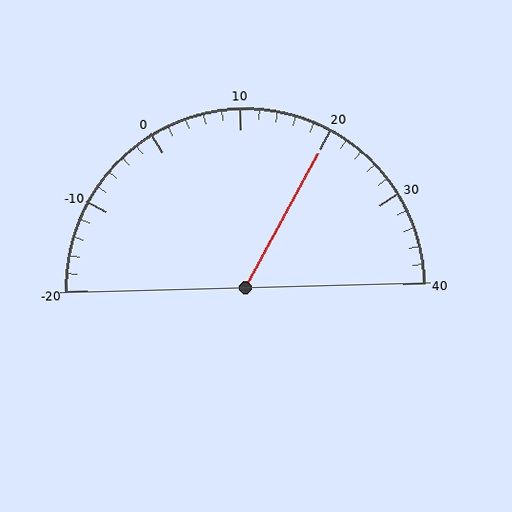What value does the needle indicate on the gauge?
The needle indicates approximately 20.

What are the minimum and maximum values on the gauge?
The gauge ranges from -20 to 40.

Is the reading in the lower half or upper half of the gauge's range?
The reading is in the upper half of the range (-20 to 40).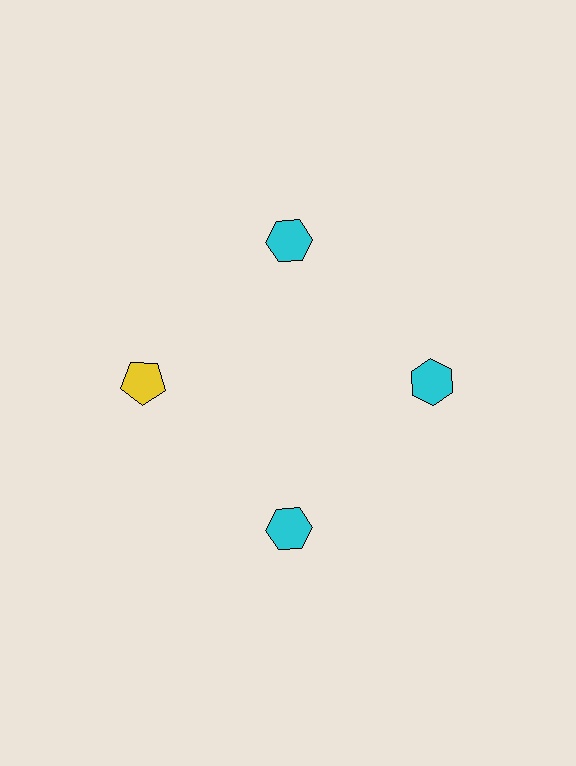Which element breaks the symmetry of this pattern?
The yellow pentagon at roughly the 9 o'clock position breaks the symmetry. All other shapes are cyan hexagons.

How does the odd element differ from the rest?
It differs in both color (yellow instead of cyan) and shape (pentagon instead of hexagon).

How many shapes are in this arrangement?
There are 4 shapes arranged in a ring pattern.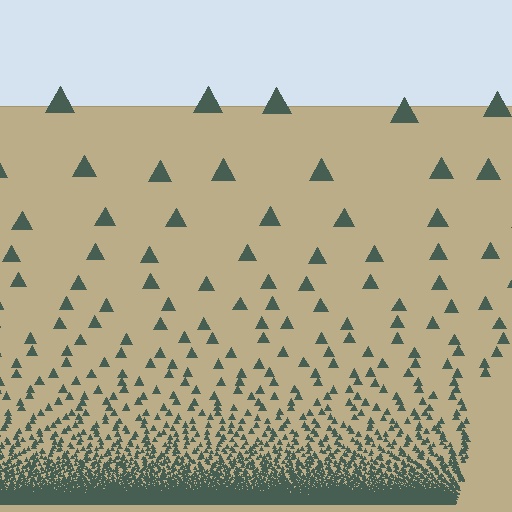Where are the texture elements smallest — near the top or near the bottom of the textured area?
Near the bottom.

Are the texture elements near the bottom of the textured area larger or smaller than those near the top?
Smaller. The gradient is inverted — elements near the bottom are smaller and denser.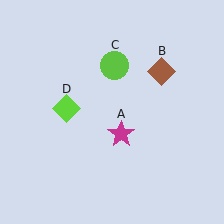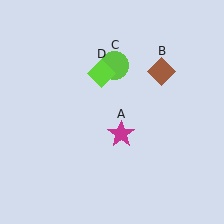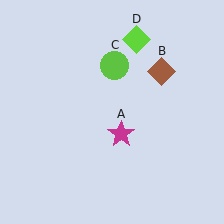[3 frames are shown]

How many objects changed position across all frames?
1 object changed position: lime diamond (object D).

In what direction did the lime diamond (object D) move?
The lime diamond (object D) moved up and to the right.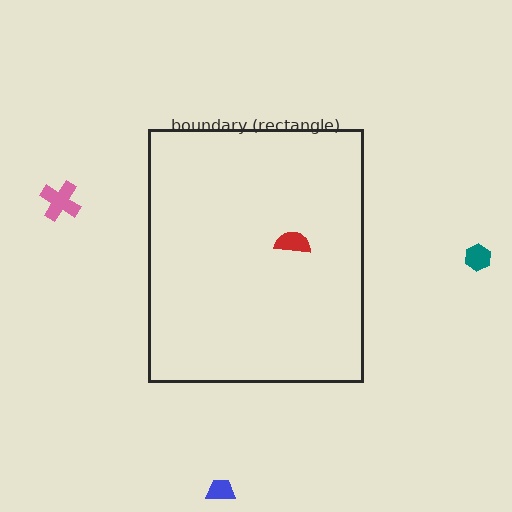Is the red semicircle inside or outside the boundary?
Inside.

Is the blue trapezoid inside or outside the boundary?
Outside.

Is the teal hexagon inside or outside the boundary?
Outside.